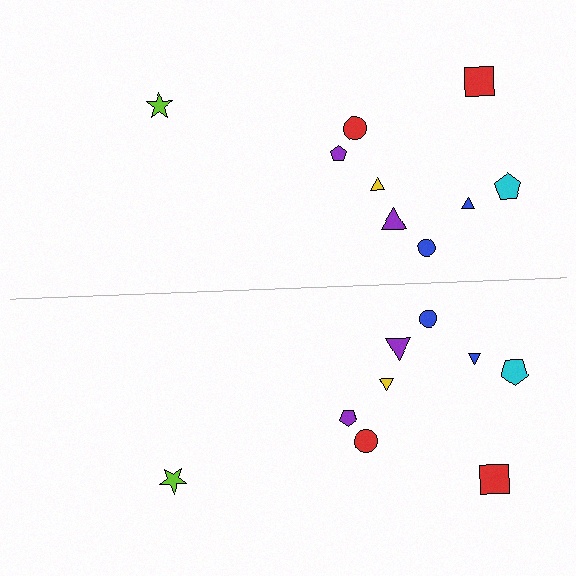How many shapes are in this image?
There are 18 shapes in this image.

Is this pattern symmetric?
Yes, this pattern has bilateral (reflection) symmetry.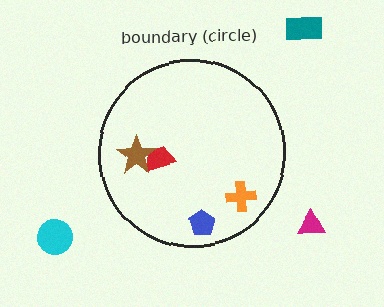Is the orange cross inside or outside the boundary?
Inside.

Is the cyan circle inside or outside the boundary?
Outside.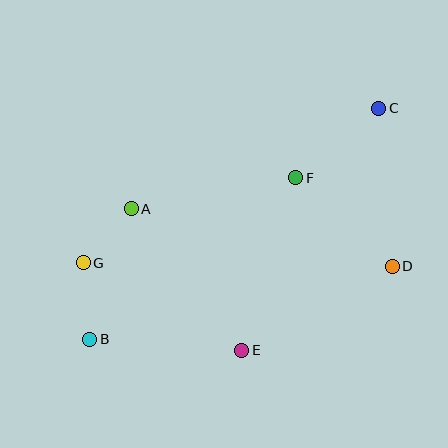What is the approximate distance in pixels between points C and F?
The distance between C and F is approximately 108 pixels.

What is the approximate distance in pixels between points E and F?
The distance between E and F is approximately 180 pixels.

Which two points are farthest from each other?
Points B and C are farthest from each other.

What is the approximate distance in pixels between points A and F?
The distance between A and F is approximately 167 pixels.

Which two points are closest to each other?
Points A and G are closest to each other.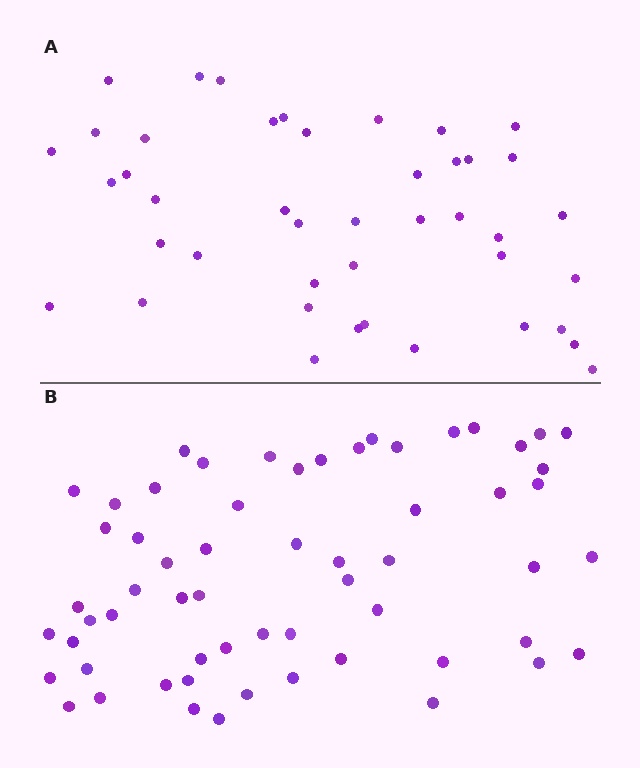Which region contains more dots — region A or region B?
Region B (the bottom region) has more dots.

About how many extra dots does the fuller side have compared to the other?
Region B has approximately 15 more dots than region A.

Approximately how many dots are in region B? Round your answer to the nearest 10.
About 60 dots.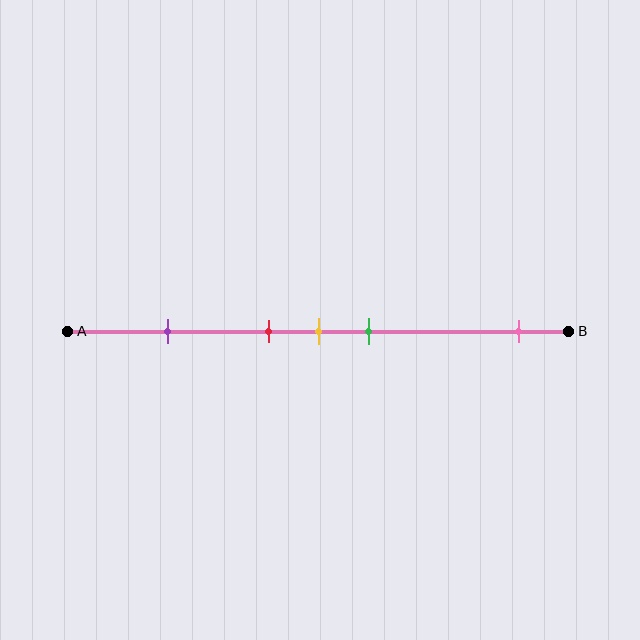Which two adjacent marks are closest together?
The red and yellow marks are the closest adjacent pair.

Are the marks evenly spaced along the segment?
No, the marks are not evenly spaced.